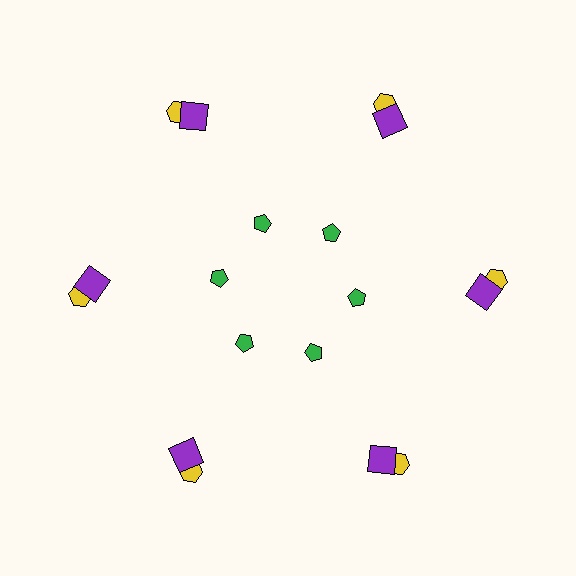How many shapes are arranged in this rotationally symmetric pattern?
There are 18 shapes, arranged in 6 groups of 3.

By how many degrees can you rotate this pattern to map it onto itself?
The pattern maps onto itself every 60 degrees of rotation.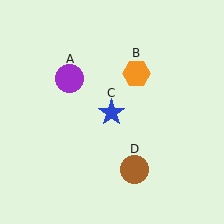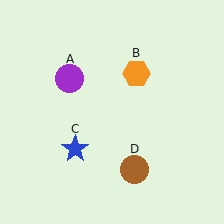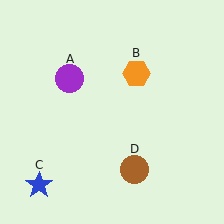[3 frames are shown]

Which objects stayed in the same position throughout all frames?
Purple circle (object A) and orange hexagon (object B) and brown circle (object D) remained stationary.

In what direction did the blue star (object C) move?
The blue star (object C) moved down and to the left.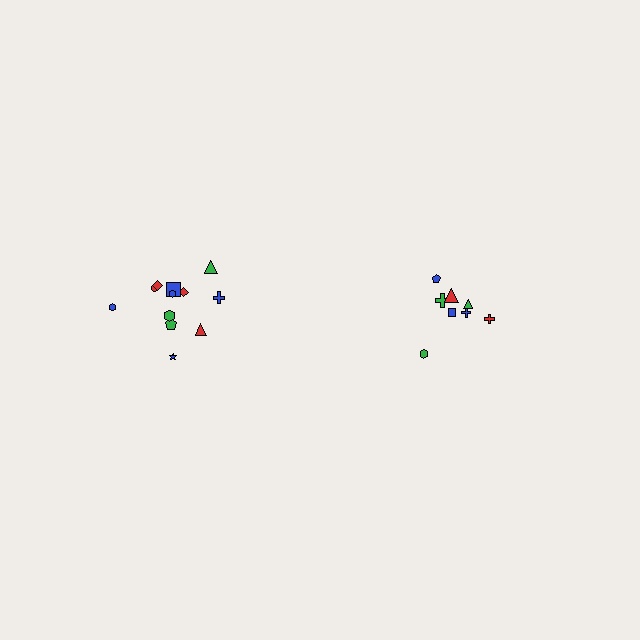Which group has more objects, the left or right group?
The left group.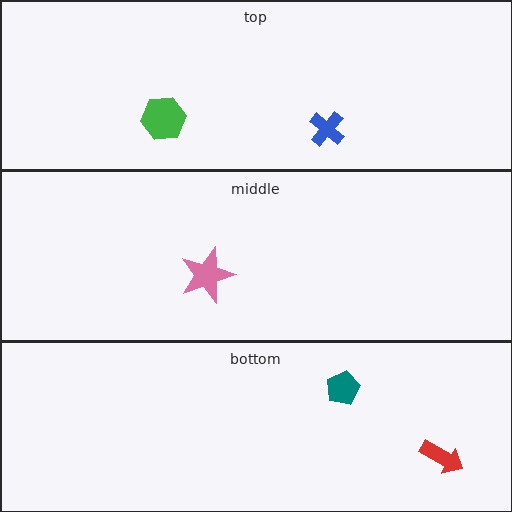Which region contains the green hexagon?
The top region.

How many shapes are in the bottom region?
2.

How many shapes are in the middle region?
1.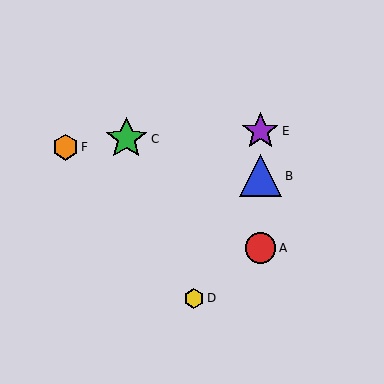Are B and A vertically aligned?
Yes, both are at x≈260.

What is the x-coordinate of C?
Object C is at x≈126.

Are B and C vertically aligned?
No, B is at x≈260 and C is at x≈126.